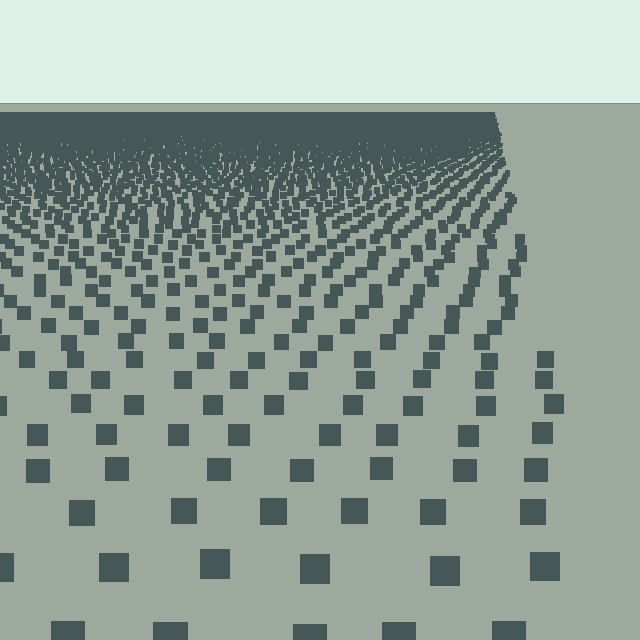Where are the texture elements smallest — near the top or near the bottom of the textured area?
Near the top.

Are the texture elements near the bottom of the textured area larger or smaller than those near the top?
Larger. Near the bottom, elements are closer to the viewer and appear at a bigger on-screen size.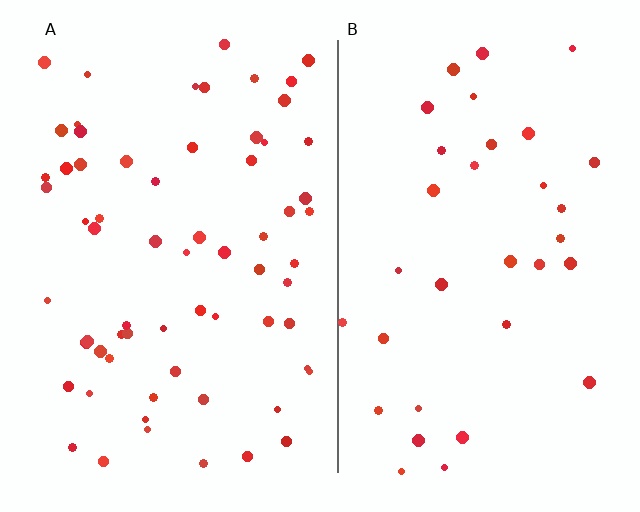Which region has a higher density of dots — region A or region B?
A (the left).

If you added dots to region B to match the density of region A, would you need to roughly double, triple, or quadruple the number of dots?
Approximately double.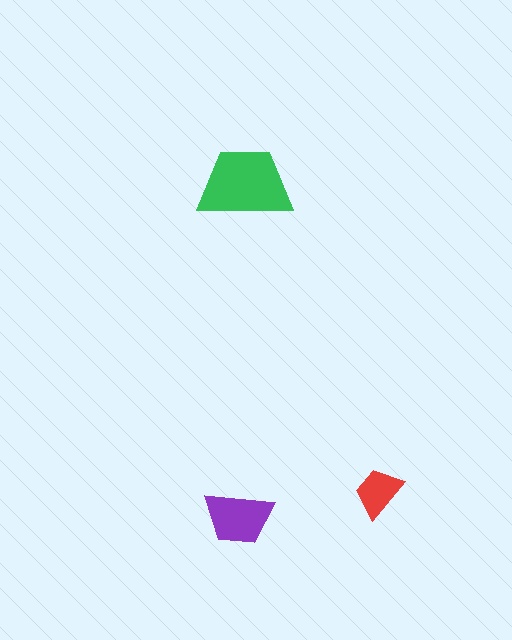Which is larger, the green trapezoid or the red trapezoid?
The green one.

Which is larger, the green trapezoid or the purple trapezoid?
The green one.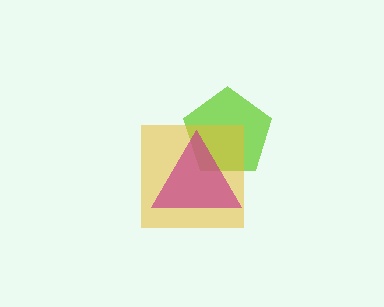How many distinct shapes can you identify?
There are 3 distinct shapes: a lime pentagon, a yellow square, a magenta triangle.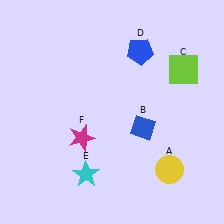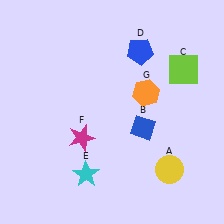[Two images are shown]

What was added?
An orange hexagon (G) was added in Image 2.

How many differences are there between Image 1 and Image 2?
There is 1 difference between the two images.